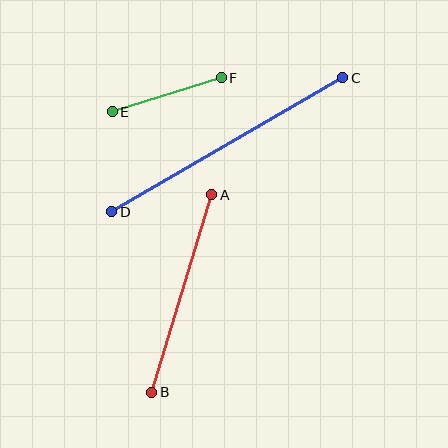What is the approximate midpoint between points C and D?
The midpoint is at approximately (227, 145) pixels.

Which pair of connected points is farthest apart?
Points C and D are farthest apart.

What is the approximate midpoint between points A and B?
The midpoint is at approximately (182, 294) pixels.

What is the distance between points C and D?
The distance is approximately 267 pixels.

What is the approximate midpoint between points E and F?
The midpoint is at approximately (167, 95) pixels.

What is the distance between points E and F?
The distance is approximately 114 pixels.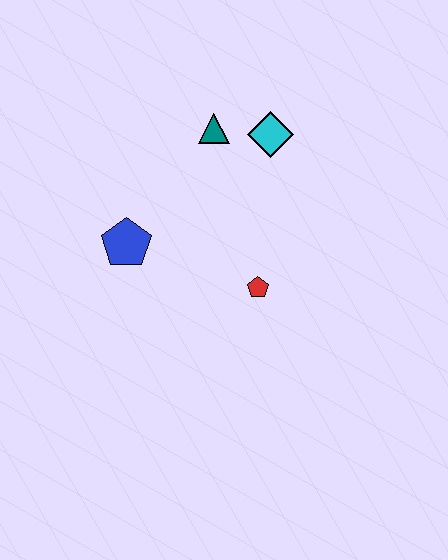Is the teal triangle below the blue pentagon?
No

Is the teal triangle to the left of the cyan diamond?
Yes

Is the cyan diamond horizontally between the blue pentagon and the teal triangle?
No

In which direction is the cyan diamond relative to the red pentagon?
The cyan diamond is above the red pentagon.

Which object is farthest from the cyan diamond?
The blue pentagon is farthest from the cyan diamond.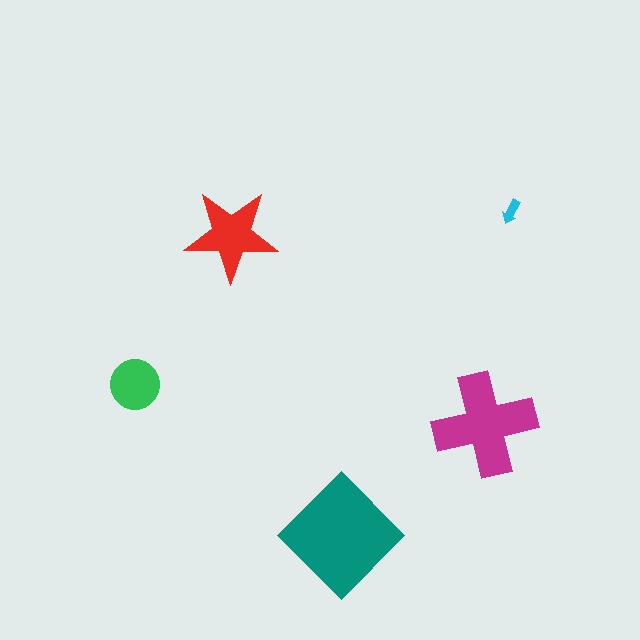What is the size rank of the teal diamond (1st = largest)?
1st.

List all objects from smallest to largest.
The cyan arrow, the green circle, the red star, the magenta cross, the teal diamond.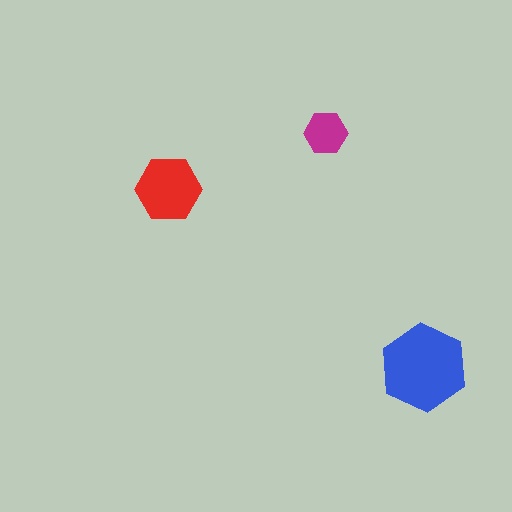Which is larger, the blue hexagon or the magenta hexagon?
The blue one.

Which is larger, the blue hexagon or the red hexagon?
The blue one.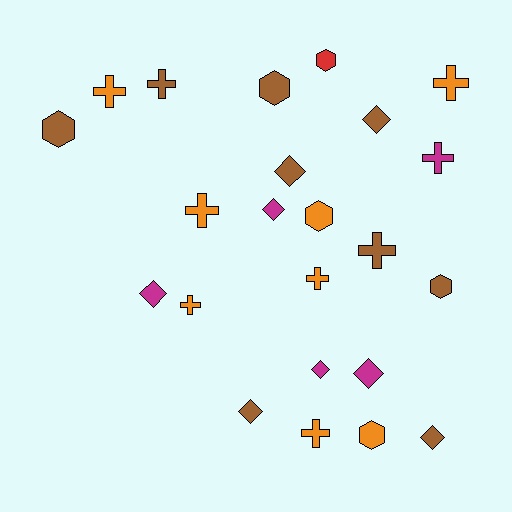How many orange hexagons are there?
There are 2 orange hexagons.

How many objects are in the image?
There are 23 objects.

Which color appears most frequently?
Brown, with 9 objects.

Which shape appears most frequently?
Cross, with 9 objects.